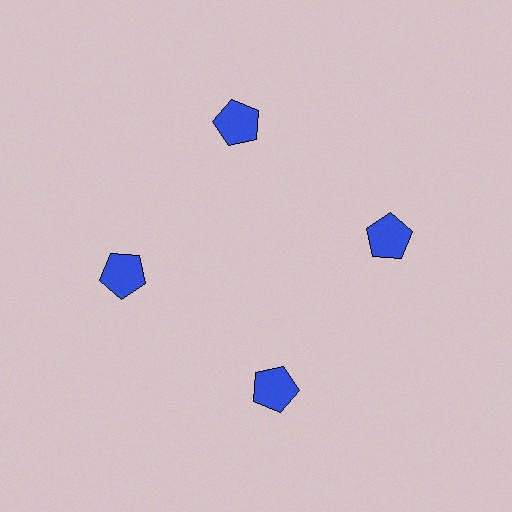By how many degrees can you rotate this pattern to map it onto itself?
The pattern maps onto itself every 90 degrees of rotation.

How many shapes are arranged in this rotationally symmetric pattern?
There are 4 shapes, arranged in 4 groups of 1.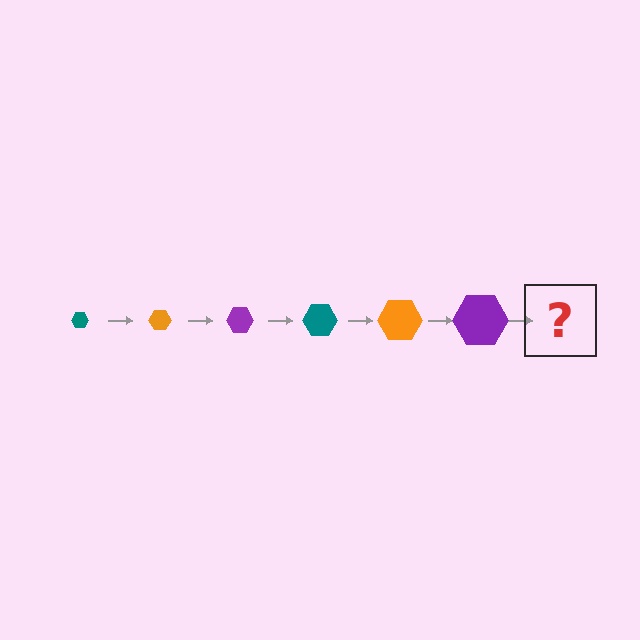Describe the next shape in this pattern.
It should be a teal hexagon, larger than the previous one.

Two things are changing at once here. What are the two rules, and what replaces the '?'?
The two rules are that the hexagon grows larger each step and the color cycles through teal, orange, and purple. The '?' should be a teal hexagon, larger than the previous one.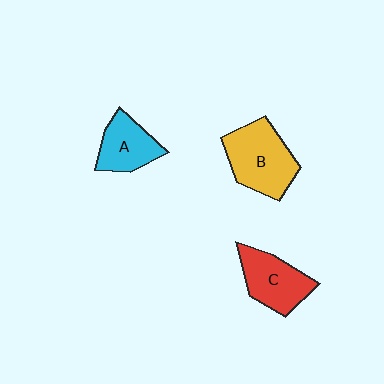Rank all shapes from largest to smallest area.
From largest to smallest: B (yellow), C (red), A (cyan).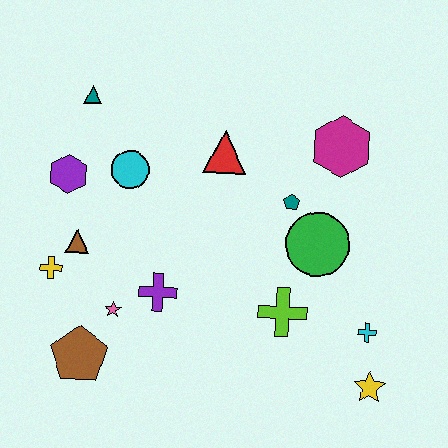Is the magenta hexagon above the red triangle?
Yes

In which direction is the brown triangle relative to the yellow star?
The brown triangle is to the left of the yellow star.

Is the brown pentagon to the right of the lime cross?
No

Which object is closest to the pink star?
The purple cross is closest to the pink star.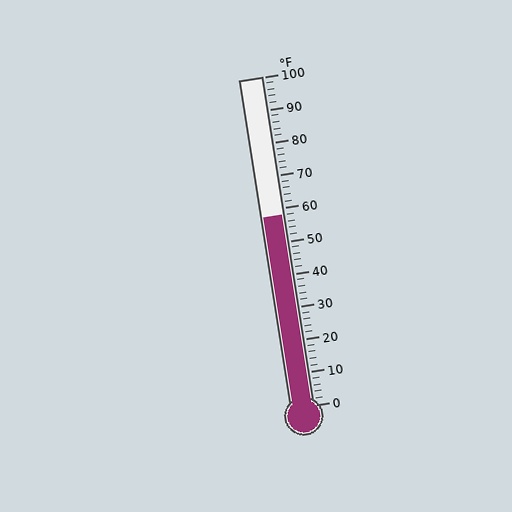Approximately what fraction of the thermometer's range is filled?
The thermometer is filled to approximately 60% of its range.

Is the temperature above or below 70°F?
The temperature is below 70°F.